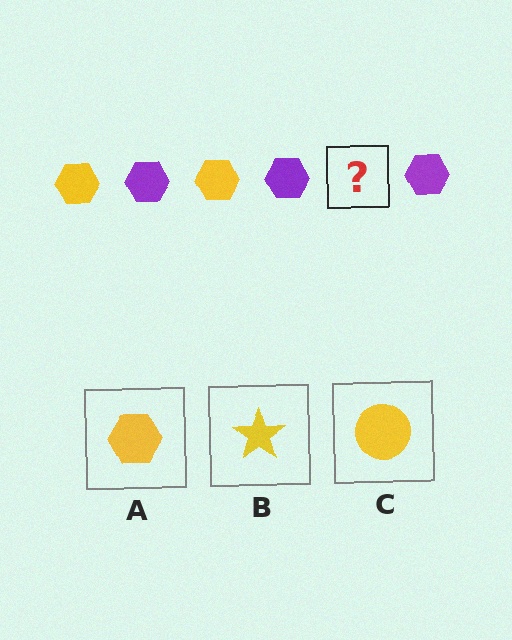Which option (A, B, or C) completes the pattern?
A.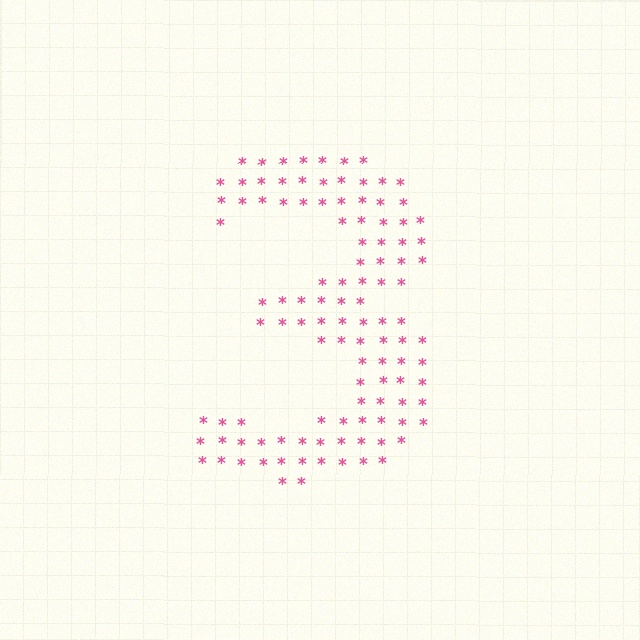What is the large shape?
The large shape is the digit 3.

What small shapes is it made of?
It is made of small asterisks.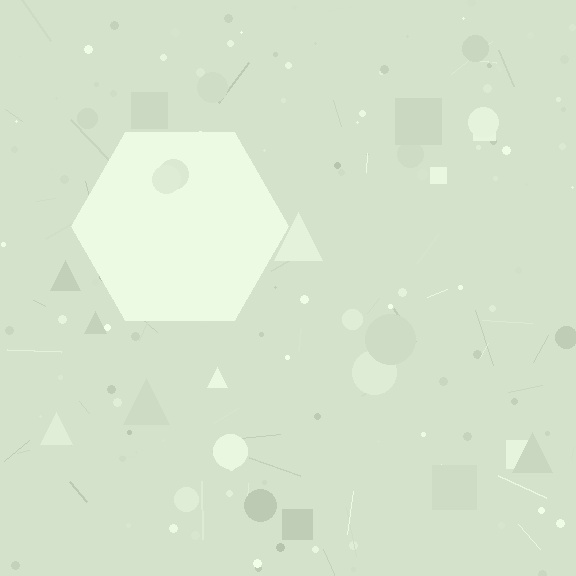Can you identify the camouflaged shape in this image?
The camouflaged shape is a hexagon.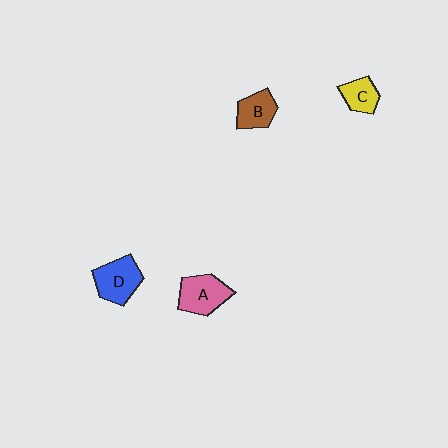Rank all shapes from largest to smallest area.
From largest to smallest: D (blue), A (pink), B (brown), C (yellow).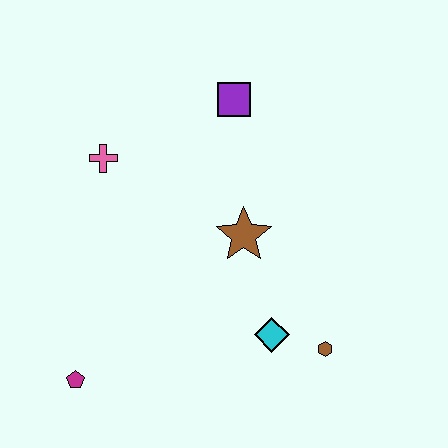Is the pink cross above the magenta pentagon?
Yes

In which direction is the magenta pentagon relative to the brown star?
The magenta pentagon is to the left of the brown star.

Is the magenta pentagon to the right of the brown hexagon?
No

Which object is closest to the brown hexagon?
The cyan diamond is closest to the brown hexagon.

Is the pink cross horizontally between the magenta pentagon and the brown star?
Yes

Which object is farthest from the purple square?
The magenta pentagon is farthest from the purple square.